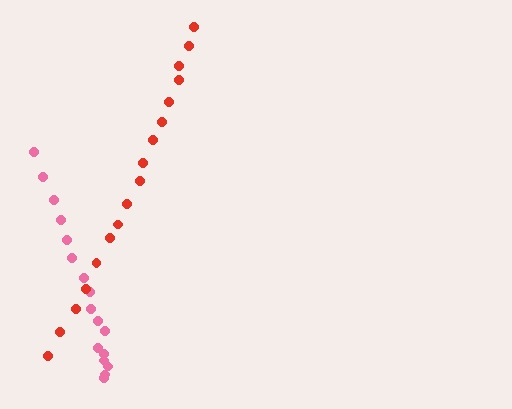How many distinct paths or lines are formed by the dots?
There are 2 distinct paths.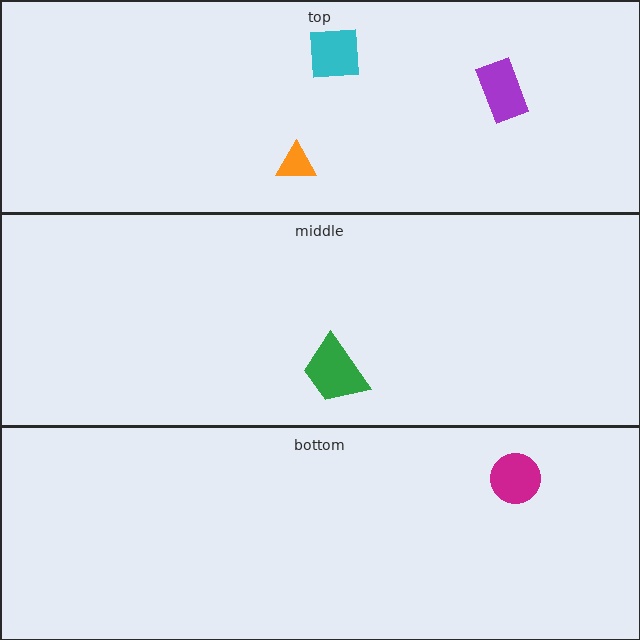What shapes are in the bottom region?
The magenta circle.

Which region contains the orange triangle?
The top region.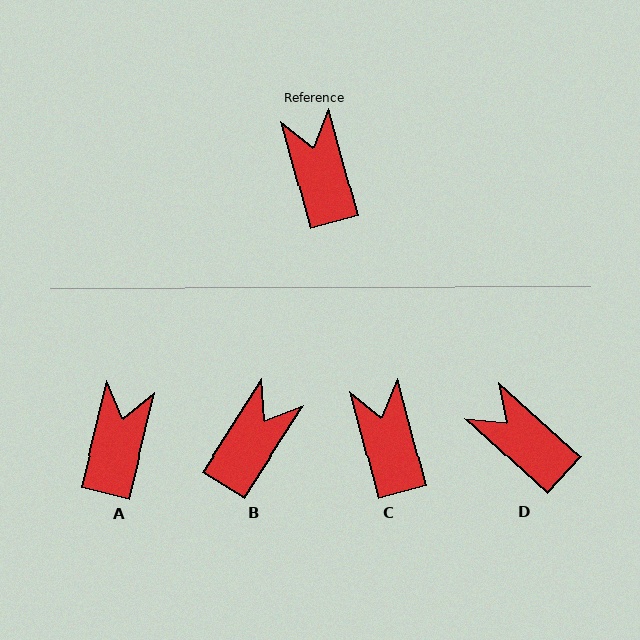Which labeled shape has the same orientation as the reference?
C.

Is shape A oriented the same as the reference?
No, it is off by about 29 degrees.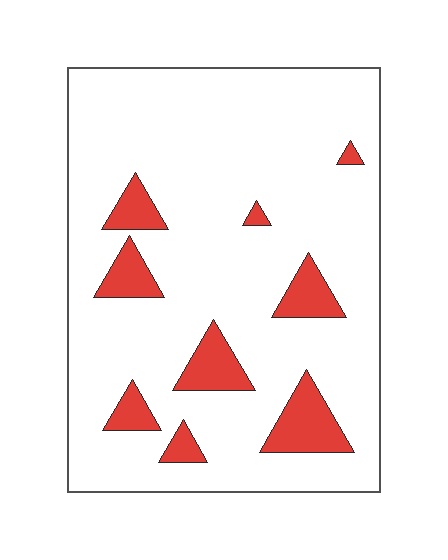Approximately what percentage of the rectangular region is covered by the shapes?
Approximately 15%.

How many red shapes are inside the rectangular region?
9.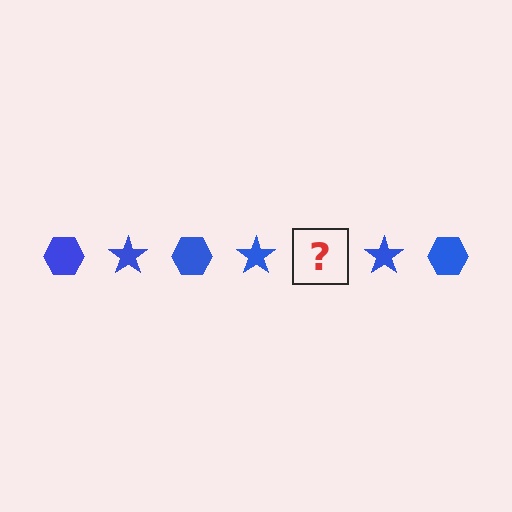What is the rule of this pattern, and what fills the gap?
The rule is that the pattern cycles through hexagon, star shapes in blue. The gap should be filled with a blue hexagon.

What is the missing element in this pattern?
The missing element is a blue hexagon.